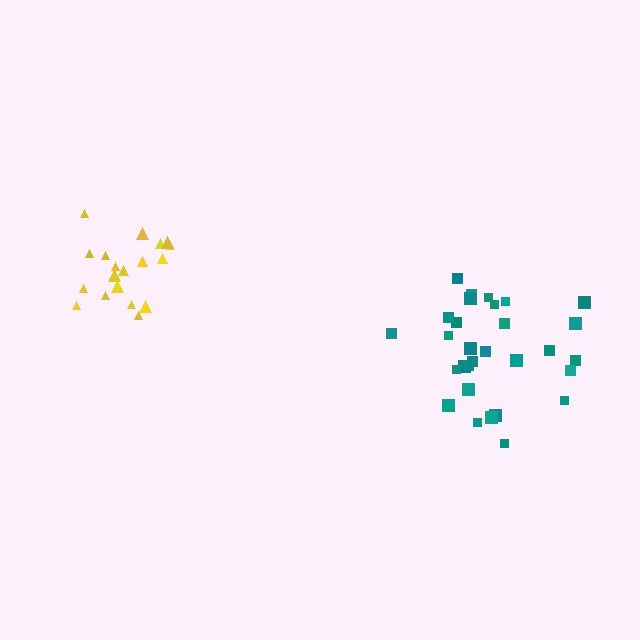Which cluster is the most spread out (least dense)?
Teal.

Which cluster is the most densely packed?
Yellow.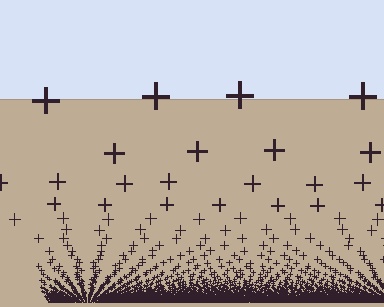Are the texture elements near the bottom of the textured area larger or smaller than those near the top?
Smaller. The gradient is inverted — elements near the bottom are smaller and denser.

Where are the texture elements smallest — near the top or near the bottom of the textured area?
Near the bottom.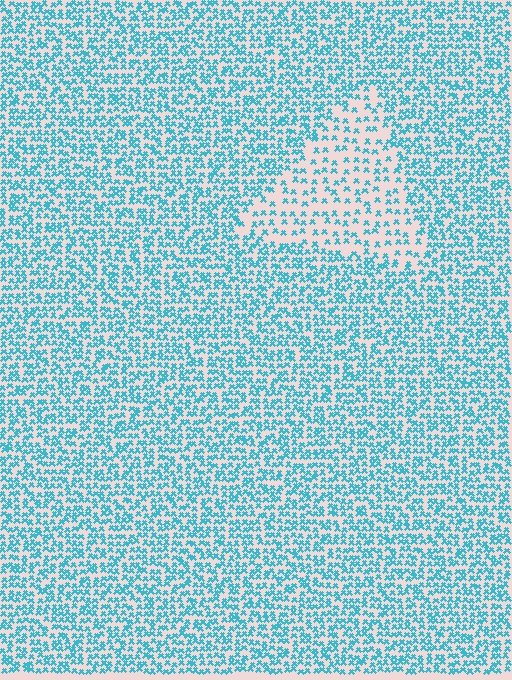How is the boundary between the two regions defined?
The boundary is defined by a change in element density (approximately 2.1x ratio). All elements are the same color, size, and shape.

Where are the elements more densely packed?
The elements are more densely packed outside the triangle boundary.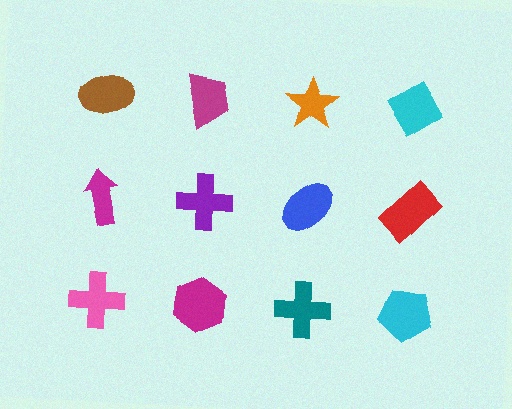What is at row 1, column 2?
A magenta trapezoid.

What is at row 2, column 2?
A purple cross.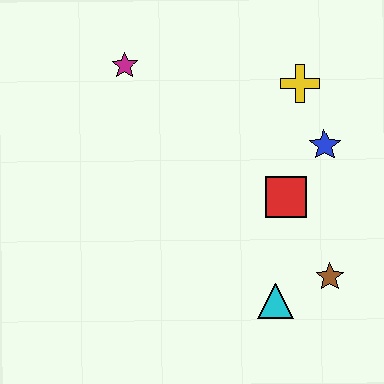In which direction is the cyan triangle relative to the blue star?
The cyan triangle is below the blue star.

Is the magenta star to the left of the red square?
Yes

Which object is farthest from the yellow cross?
The cyan triangle is farthest from the yellow cross.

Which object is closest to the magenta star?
The yellow cross is closest to the magenta star.